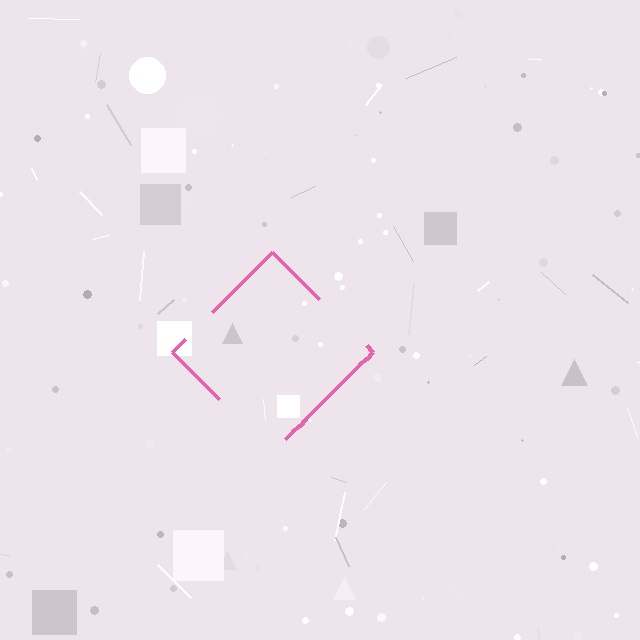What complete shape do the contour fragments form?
The contour fragments form a diamond.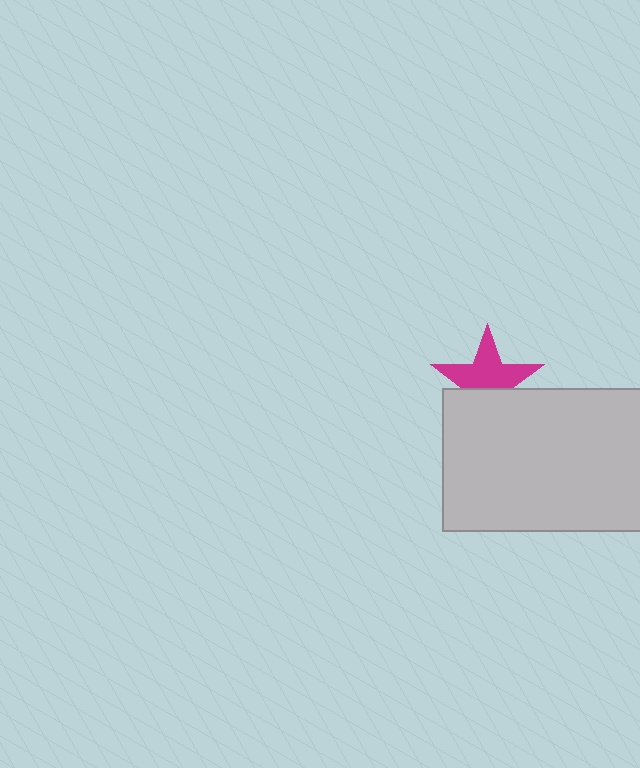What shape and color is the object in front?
The object in front is a light gray rectangle.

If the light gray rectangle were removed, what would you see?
You would see the complete magenta star.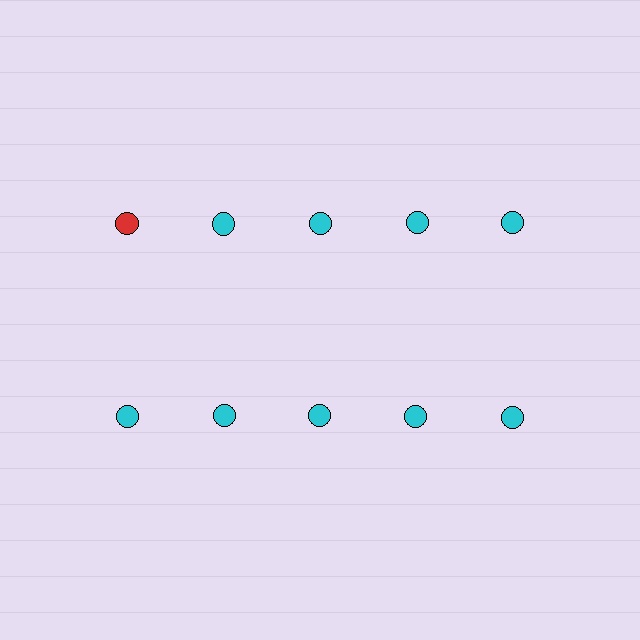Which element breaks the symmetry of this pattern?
The red circle in the top row, leftmost column breaks the symmetry. All other shapes are cyan circles.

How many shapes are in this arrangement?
There are 10 shapes arranged in a grid pattern.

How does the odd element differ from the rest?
It has a different color: red instead of cyan.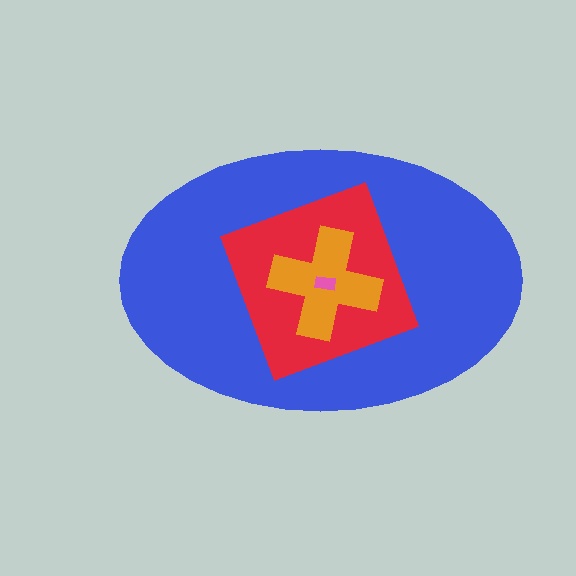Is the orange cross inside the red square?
Yes.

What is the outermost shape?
The blue ellipse.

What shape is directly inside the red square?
The orange cross.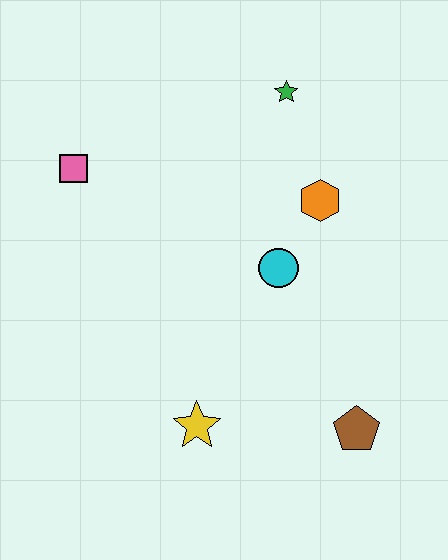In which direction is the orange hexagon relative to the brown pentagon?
The orange hexagon is above the brown pentagon.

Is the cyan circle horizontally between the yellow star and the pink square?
No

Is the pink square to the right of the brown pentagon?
No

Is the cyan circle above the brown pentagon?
Yes